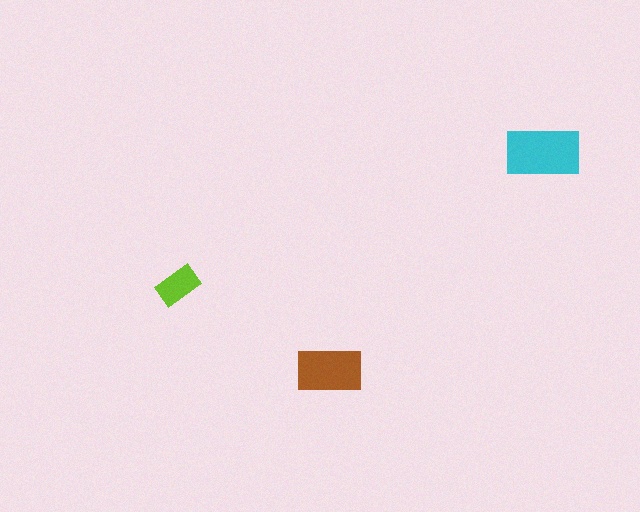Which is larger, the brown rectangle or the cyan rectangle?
The cyan one.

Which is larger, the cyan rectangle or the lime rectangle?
The cyan one.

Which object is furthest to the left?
The lime rectangle is leftmost.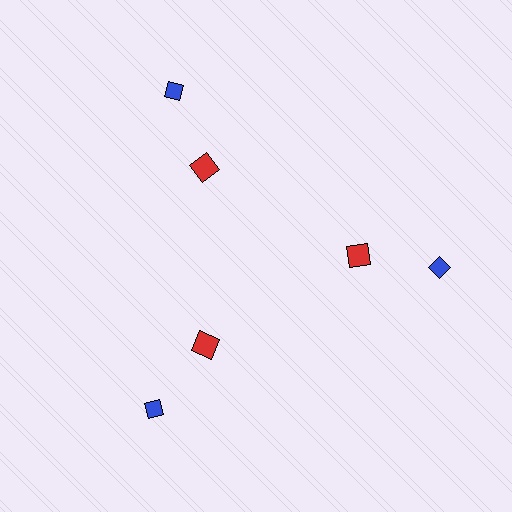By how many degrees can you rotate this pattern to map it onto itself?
The pattern maps onto itself every 120 degrees of rotation.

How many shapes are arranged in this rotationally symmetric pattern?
There are 6 shapes, arranged in 3 groups of 2.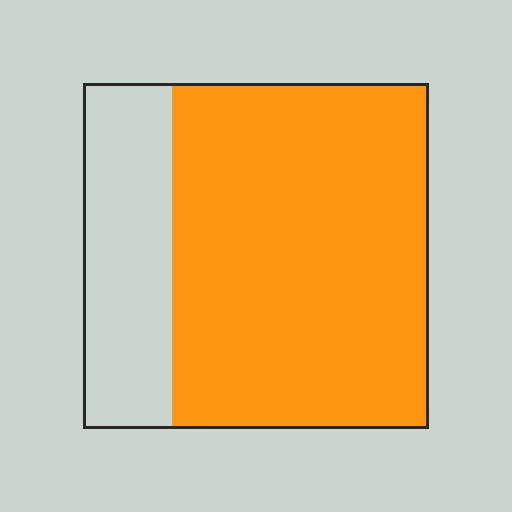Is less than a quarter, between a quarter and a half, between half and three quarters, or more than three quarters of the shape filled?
Between half and three quarters.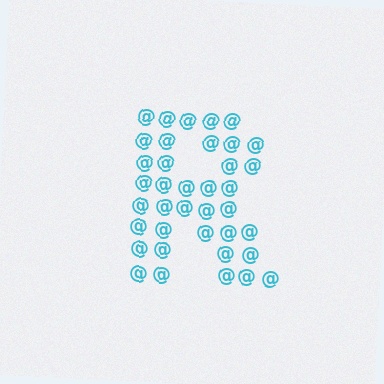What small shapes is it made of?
It is made of small at signs.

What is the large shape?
The large shape is the letter R.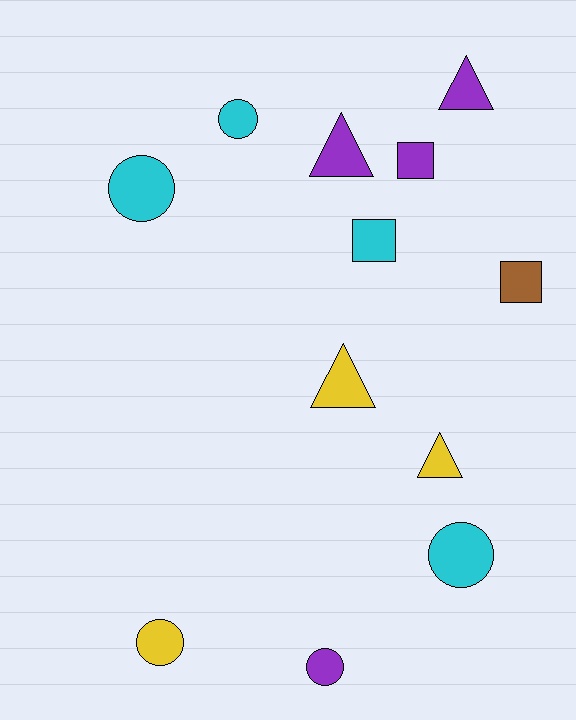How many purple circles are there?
There is 1 purple circle.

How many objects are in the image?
There are 12 objects.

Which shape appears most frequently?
Circle, with 5 objects.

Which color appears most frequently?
Cyan, with 4 objects.